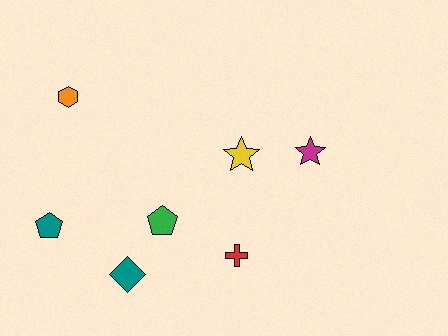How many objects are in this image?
There are 7 objects.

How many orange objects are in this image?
There is 1 orange object.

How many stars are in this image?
There are 2 stars.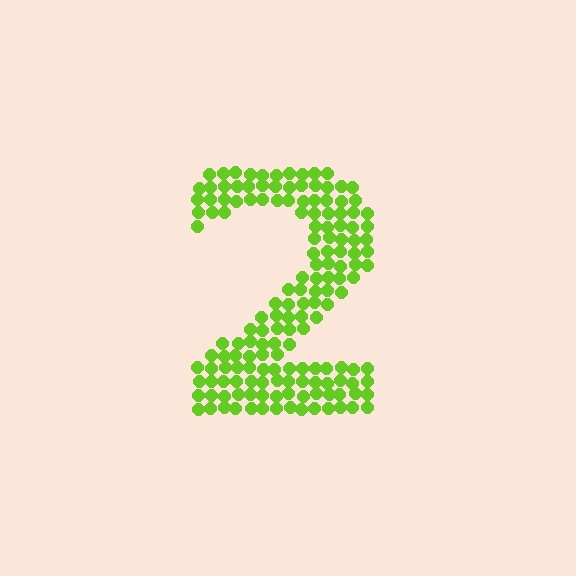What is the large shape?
The large shape is the digit 2.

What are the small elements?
The small elements are circles.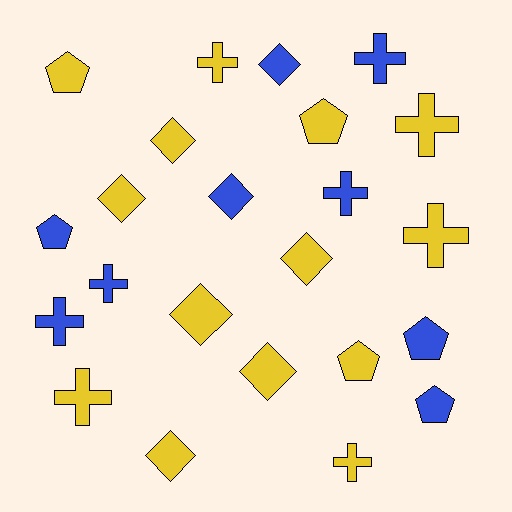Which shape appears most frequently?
Cross, with 9 objects.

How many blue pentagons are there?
There are 3 blue pentagons.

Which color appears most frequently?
Yellow, with 14 objects.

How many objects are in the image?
There are 23 objects.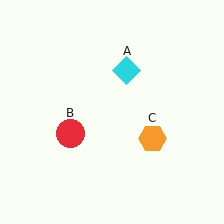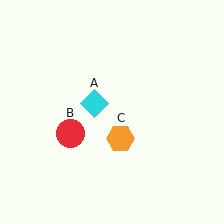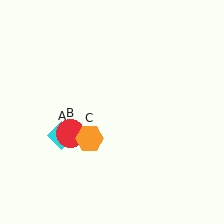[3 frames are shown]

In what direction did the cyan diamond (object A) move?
The cyan diamond (object A) moved down and to the left.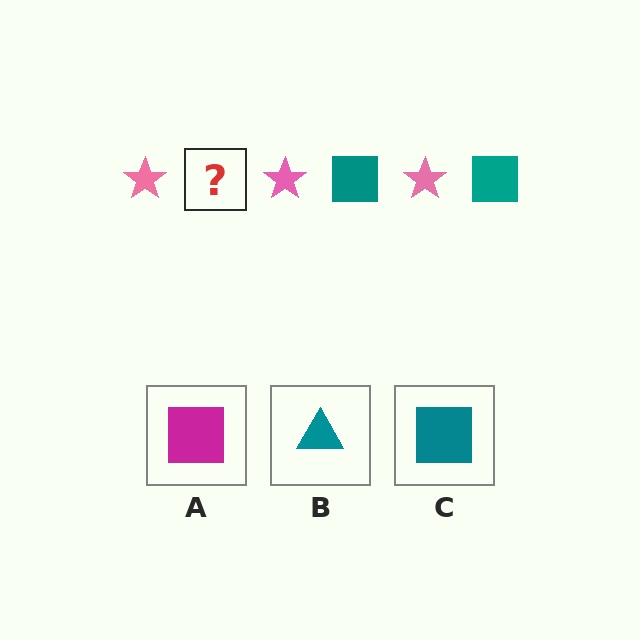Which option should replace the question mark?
Option C.